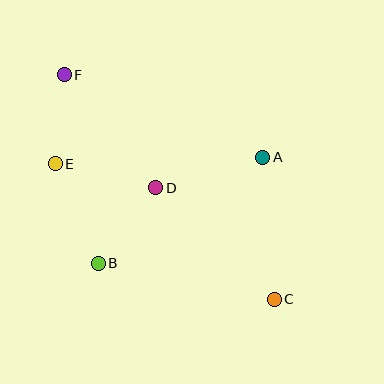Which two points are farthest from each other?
Points C and F are farthest from each other.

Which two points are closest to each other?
Points E and F are closest to each other.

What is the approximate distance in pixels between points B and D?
The distance between B and D is approximately 95 pixels.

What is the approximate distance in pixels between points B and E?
The distance between B and E is approximately 108 pixels.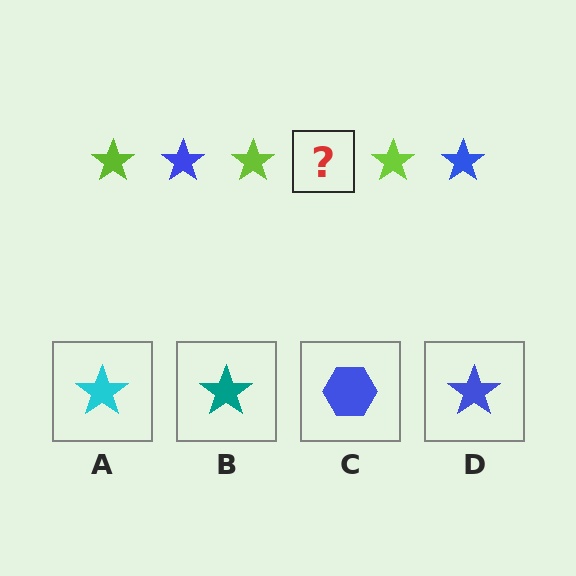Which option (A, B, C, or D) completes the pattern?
D.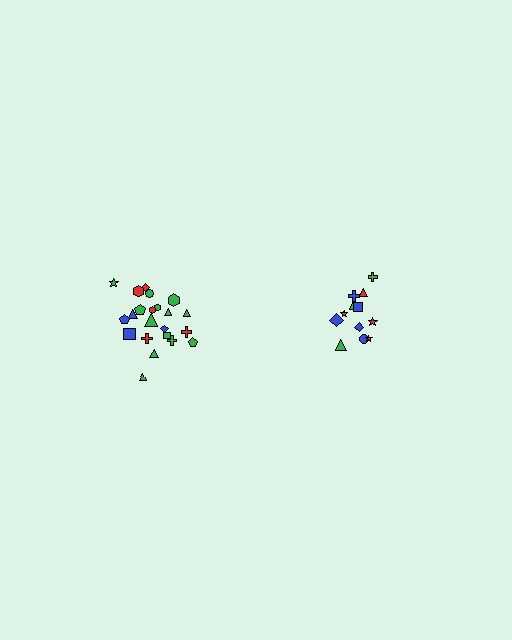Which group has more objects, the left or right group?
The left group.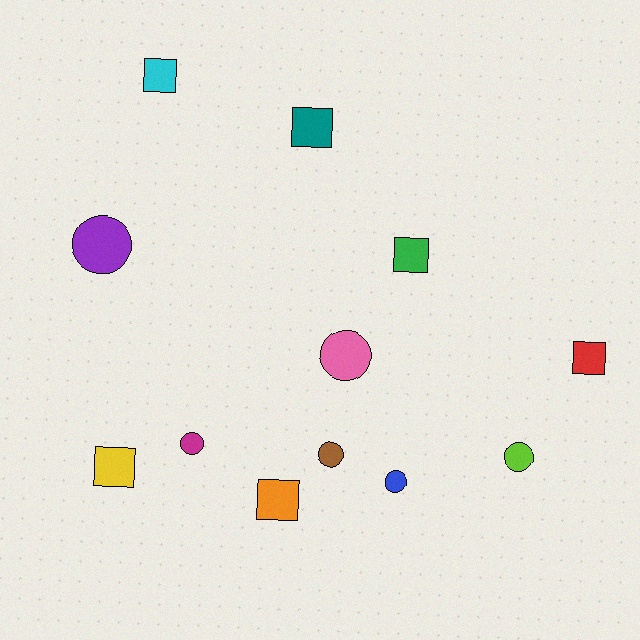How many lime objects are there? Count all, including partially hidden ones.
There is 1 lime object.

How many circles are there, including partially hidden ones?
There are 6 circles.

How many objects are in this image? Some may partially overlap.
There are 12 objects.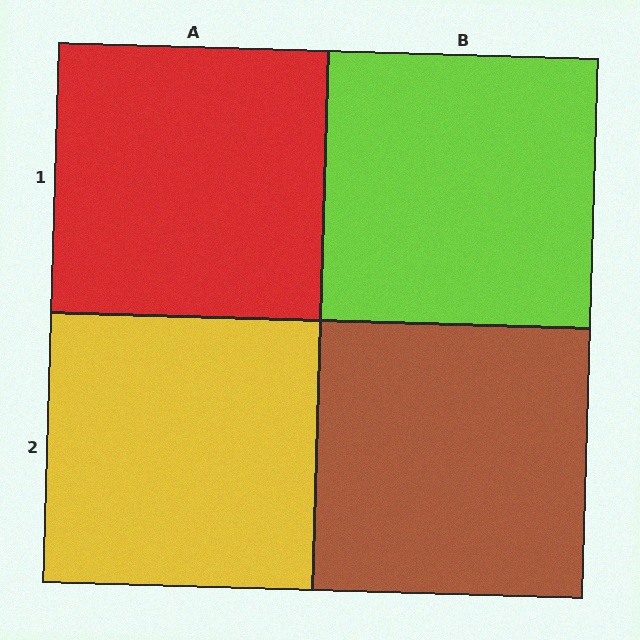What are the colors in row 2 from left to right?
Yellow, brown.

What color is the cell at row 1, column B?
Lime.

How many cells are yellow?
1 cell is yellow.